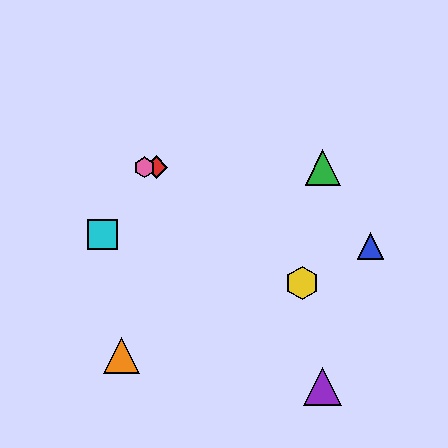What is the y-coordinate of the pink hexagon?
The pink hexagon is at y≈167.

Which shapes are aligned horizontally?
The red diamond, the green triangle, the pink hexagon are aligned horizontally.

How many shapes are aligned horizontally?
3 shapes (the red diamond, the green triangle, the pink hexagon) are aligned horizontally.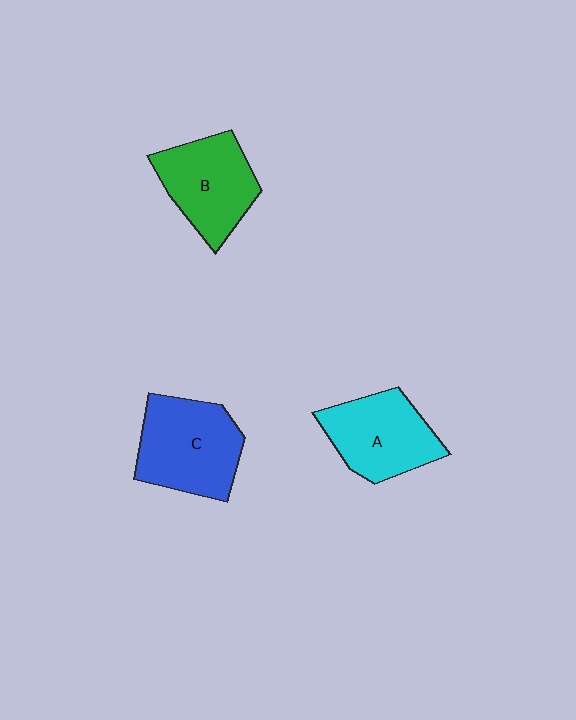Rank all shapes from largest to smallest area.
From largest to smallest: C (blue), B (green), A (cyan).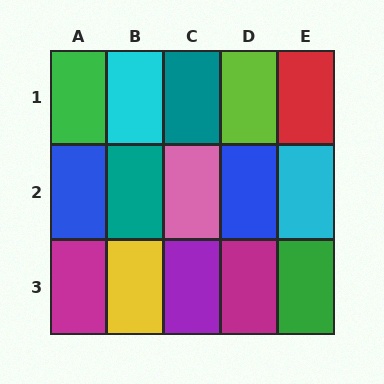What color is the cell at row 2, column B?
Teal.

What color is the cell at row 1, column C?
Teal.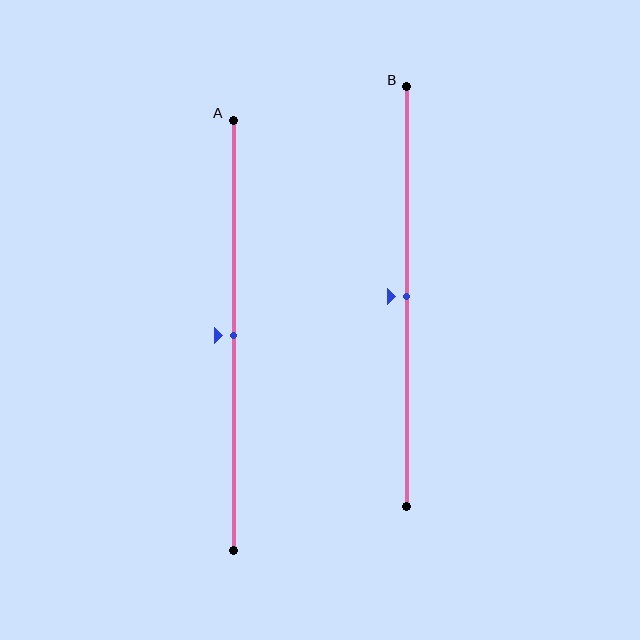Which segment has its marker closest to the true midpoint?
Segment A has its marker closest to the true midpoint.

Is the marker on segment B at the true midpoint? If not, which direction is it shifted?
Yes, the marker on segment B is at the true midpoint.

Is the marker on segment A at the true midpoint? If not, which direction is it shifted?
Yes, the marker on segment A is at the true midpoint.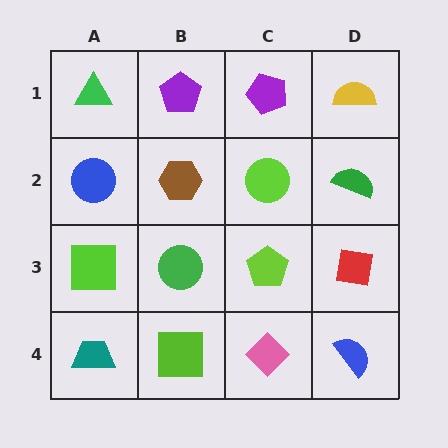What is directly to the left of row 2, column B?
A blue circle.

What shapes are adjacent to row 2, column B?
A purple pentagon (row 1, column B), a green circle (row 3, column B), a blue circle (row 2, column A), a lime circle (row 2, column C).